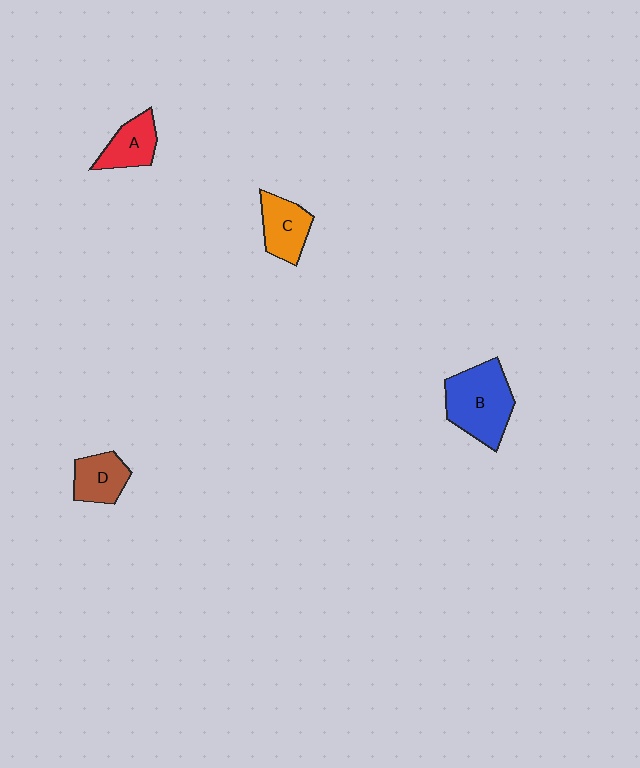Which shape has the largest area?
Shape B (blue).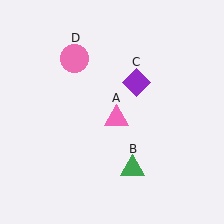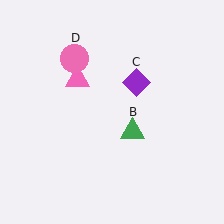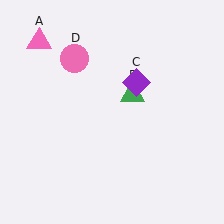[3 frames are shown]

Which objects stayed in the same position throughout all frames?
Purple diamond (object C) and pink circle (object D) remained stationary.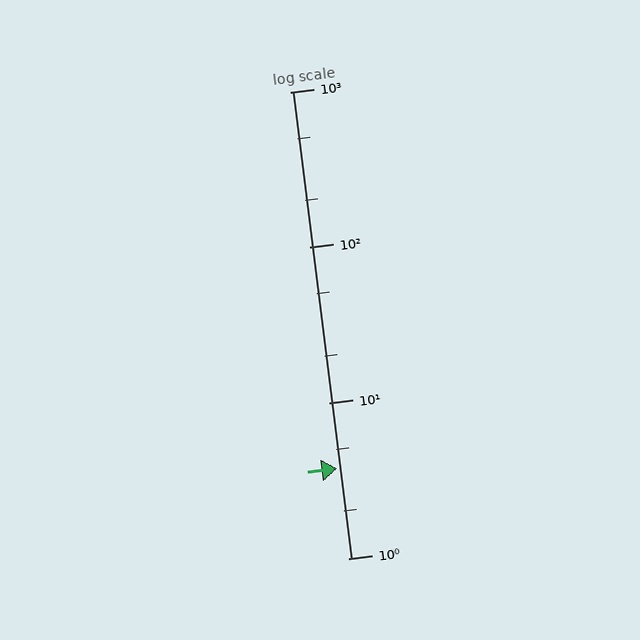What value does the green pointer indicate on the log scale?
The pointer indicates approximately 3.8.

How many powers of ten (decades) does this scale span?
The scale spans 3 decades, from 1 to 1000.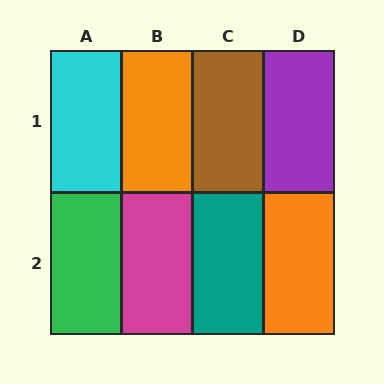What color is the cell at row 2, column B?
Magenta.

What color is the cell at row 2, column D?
Orange.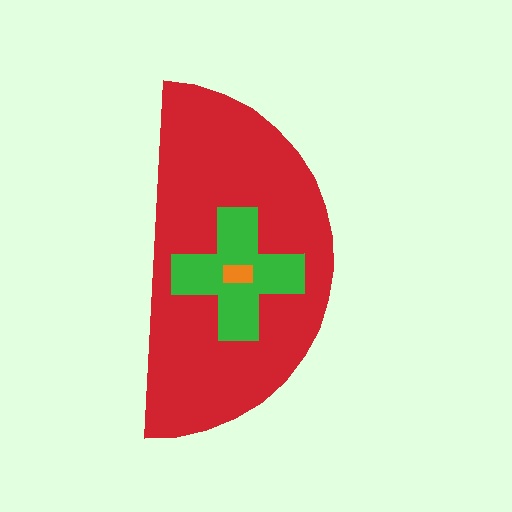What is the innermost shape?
The orange rectangle.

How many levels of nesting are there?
3.